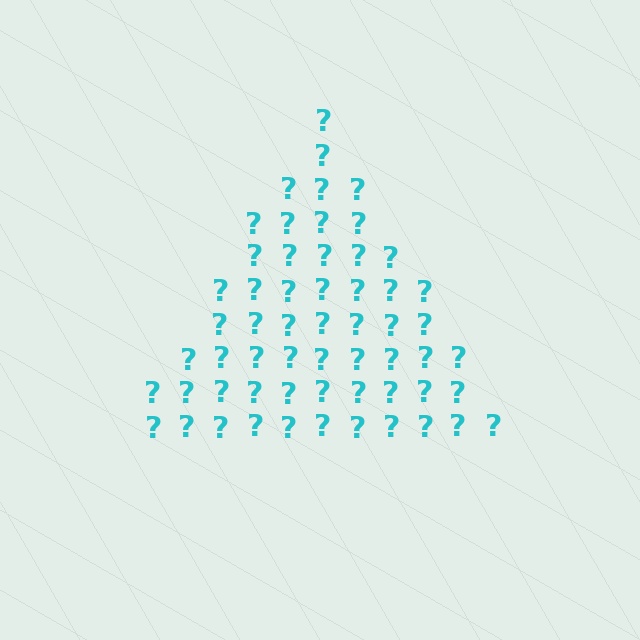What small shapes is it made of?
It is made of small question marks.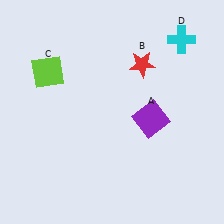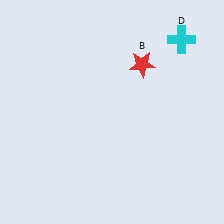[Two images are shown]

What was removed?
The lime square (C), the purple square (A) were removed in Image 2.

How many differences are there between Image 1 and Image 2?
There are 2 differences between the two images.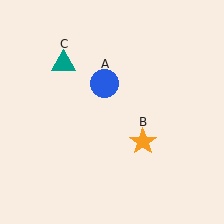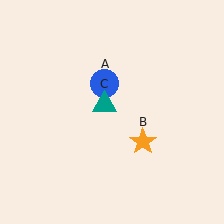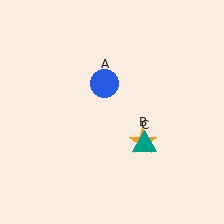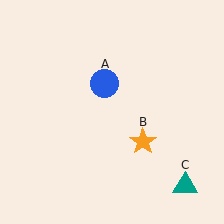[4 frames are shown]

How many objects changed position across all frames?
1 object changed position: teal triangle (object C).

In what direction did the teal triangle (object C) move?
The teal triangle (object C) moved down and to the right.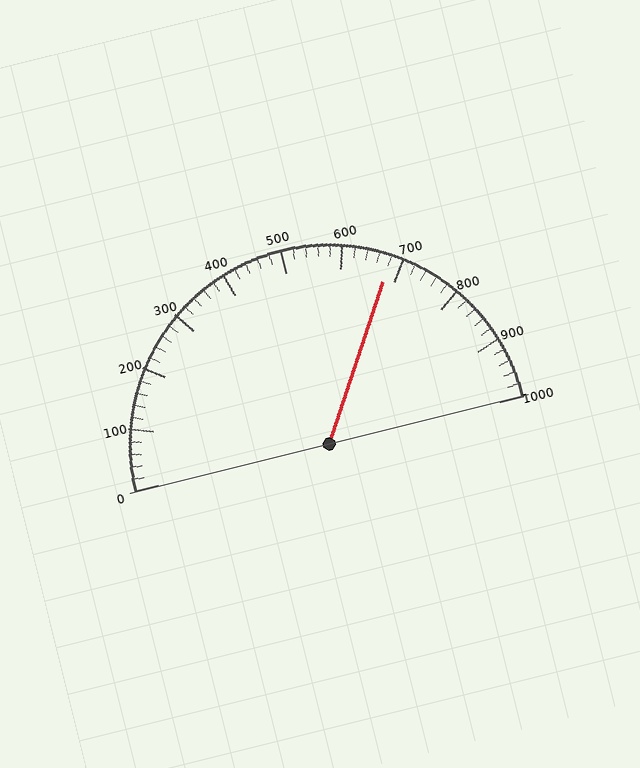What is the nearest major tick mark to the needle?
The nearest major tick mark is 700.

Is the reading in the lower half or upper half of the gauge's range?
The reading is in the upper half of the range (0 to 1000).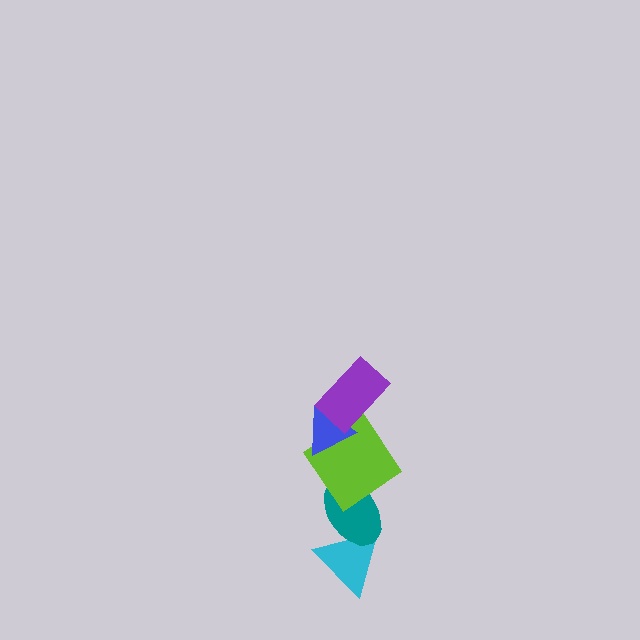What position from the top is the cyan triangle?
The cyan triangle is 5th from the top.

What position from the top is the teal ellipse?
The teal ellipse is 4th from the top.